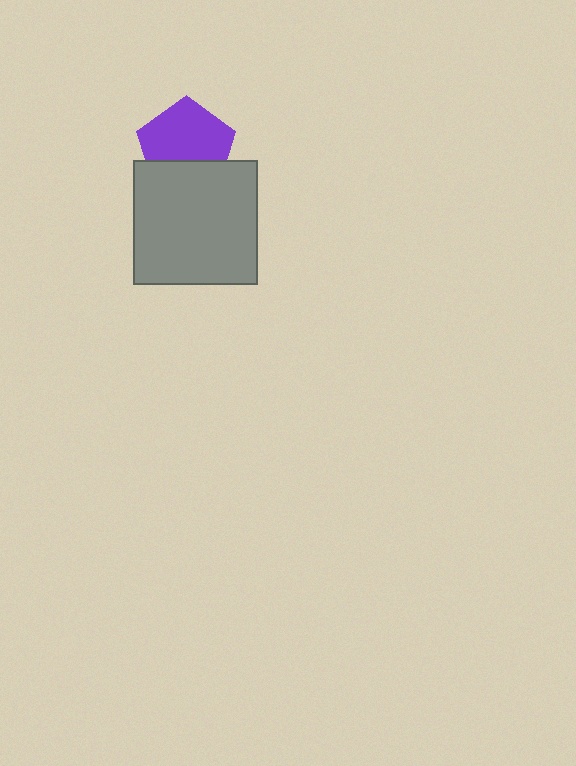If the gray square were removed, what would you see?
You would see the complete purple pentagon.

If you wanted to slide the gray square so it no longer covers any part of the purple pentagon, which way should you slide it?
Slide it down — that is the most direct way to separate the two shapes.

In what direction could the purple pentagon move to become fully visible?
The purple pentagon could move up. That would shift it out from behind the gray square entirely.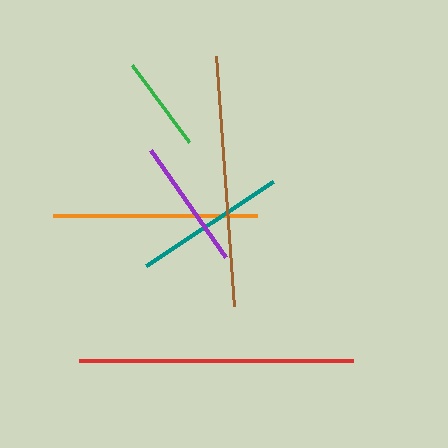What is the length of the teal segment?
The teal segment is approximately 152 pixels long.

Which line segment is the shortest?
The green line is the shortest at approximately 95 pixels.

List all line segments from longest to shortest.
From longest to shortest: red, brown, orange, teal, purple, green.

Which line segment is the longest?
The red line is the longest at approximately 274 pixels.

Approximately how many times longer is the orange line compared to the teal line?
The orange line is approximately 1.3 times the length of the teal line.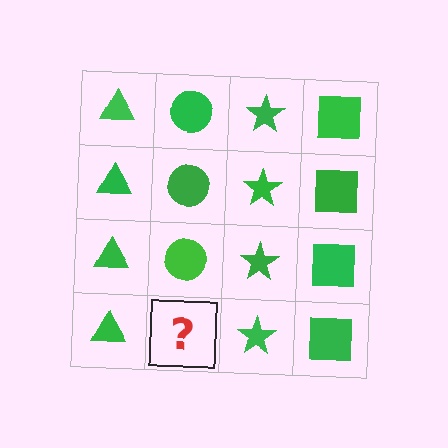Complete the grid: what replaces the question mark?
The question mark should be replaced with a green circle.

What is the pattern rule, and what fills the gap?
The rule is that each column has a consistent shape. The gap should be filled with a green circle.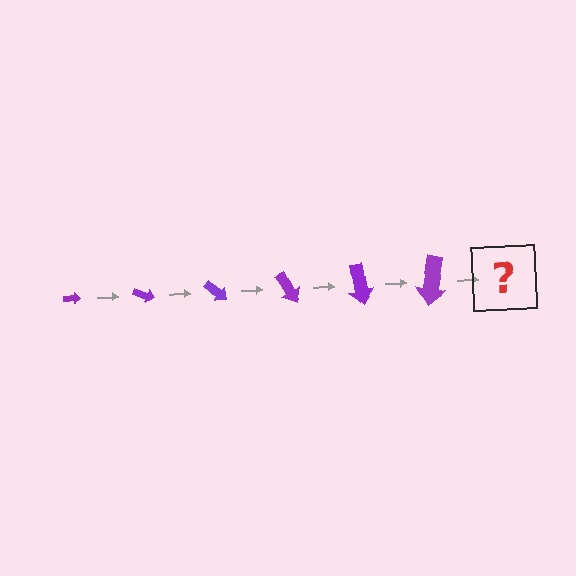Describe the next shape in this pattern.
It should be an arrow, larger than the previous one and rotated 120 degrees from the start.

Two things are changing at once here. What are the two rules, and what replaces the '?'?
The two rules are that the arrow grows larger each step and it rotates 20 degrees each step. The '?' should be an arrow, larger than the previous one and rotated 120 degrees from the start.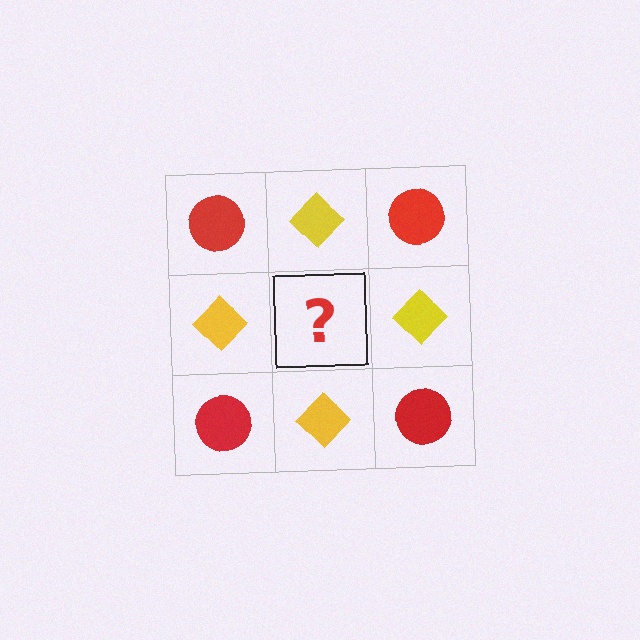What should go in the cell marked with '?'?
The missing cell should contain a red circle.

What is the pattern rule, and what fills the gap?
The rule is that it alternates red circle and yellow diamond in a checkerboard pattern. The gap should be filled with a red circle.